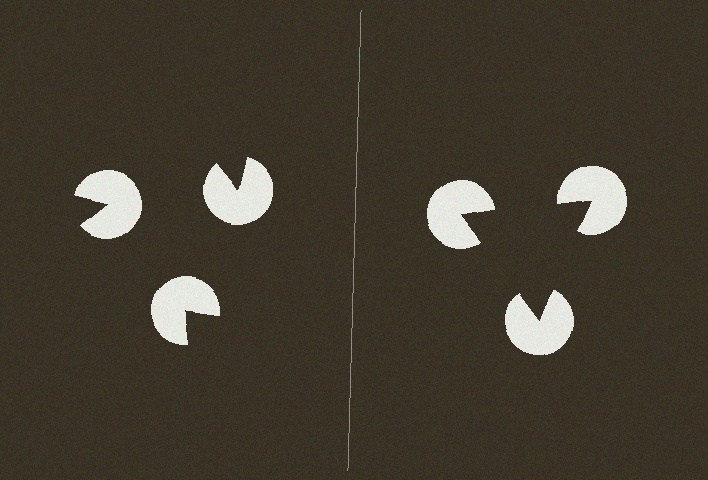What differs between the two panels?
The pac-man discs are positioned identically on both sides; only the wedge orientations differ. On the right they align to a triangle; on the left they are misaligned.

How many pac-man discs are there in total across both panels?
6 — 3 on each side.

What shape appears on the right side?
An illusory triangle.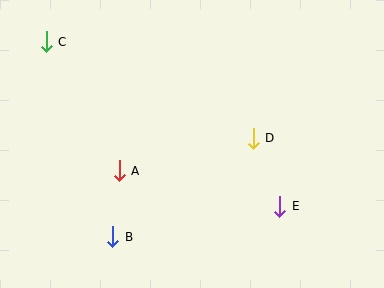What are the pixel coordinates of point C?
Point C is at (46, 42).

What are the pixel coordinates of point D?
Point D is at (253, 138).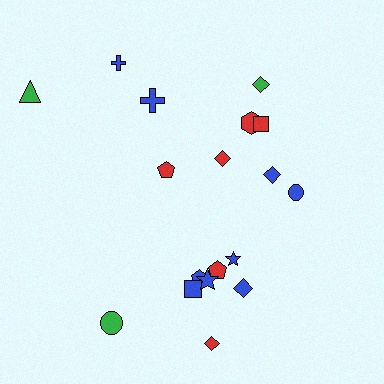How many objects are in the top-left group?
There are 4 objects.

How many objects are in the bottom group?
There are 8 objects.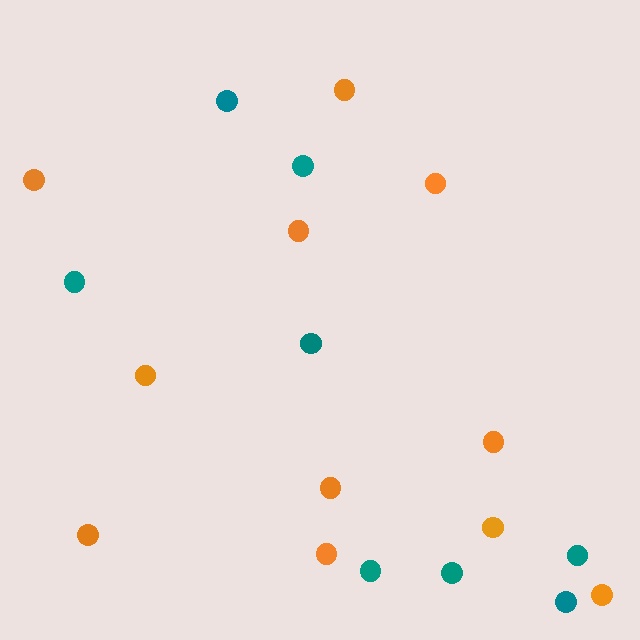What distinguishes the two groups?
There are 2 groups: one group of orange circles (11) and one group of teal circles (8).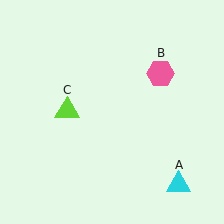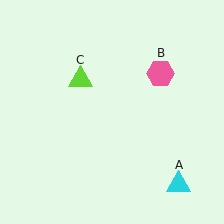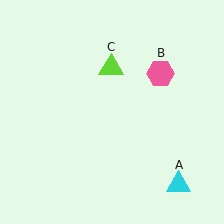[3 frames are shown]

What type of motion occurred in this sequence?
The lime triangle (object C) rotated clockwise around the center of the scene.